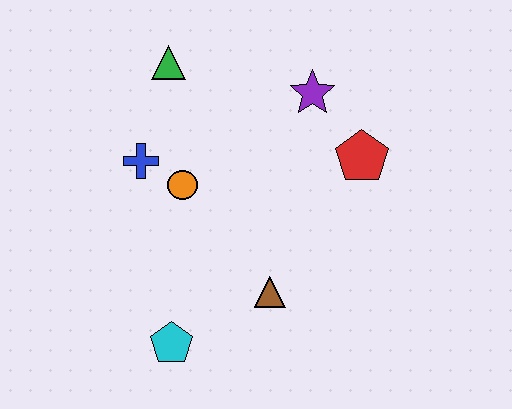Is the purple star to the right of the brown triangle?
Yes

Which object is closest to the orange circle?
The blue cross is closest to the orange circle.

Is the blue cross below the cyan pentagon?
No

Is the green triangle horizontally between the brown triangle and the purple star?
No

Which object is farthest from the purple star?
The cyan pentagon is farthest from the purple star.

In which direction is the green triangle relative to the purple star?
The green triangle is to the left of the purple star.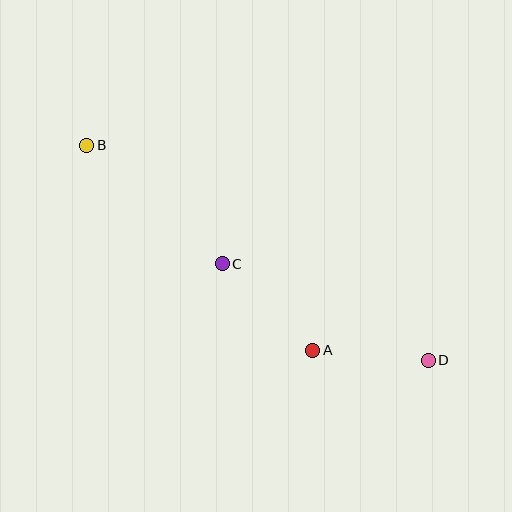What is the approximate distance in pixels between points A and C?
The distance between A and C is approximately 125 pixels.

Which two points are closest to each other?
Points A and D are closest to each other.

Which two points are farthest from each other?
Points B and D are farthest from each other.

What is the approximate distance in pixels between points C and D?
The distance between C and D is approximately 227 pixels.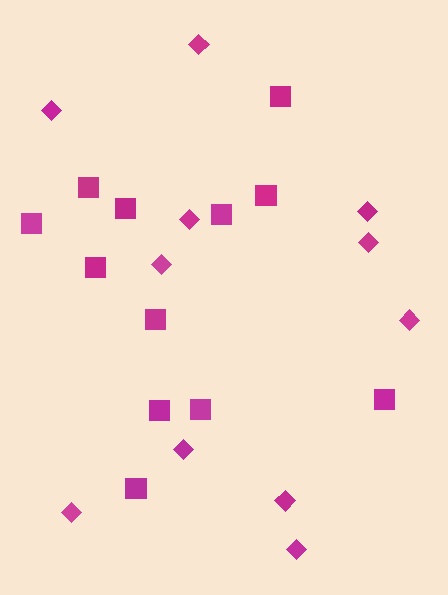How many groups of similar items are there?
There are 2 groups: one group of diamonds (11) and one group of squares (12).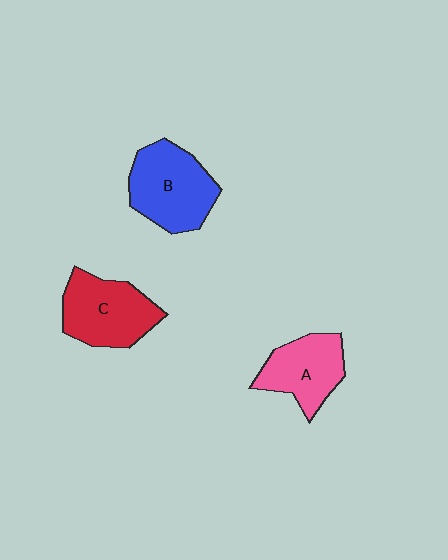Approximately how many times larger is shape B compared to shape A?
Approximately 1.3 times.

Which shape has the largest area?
Shape B (blue).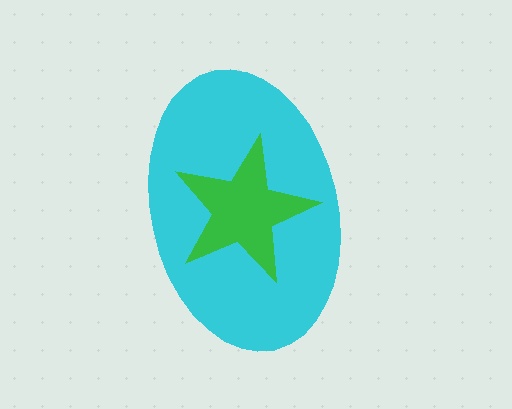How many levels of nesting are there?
2.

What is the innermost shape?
The green star.